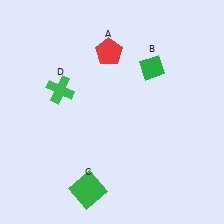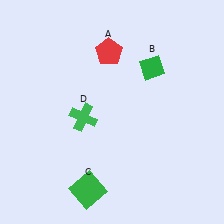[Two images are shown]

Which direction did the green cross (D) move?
The green cross (D) moved down.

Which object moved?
The green cross (D) moved down.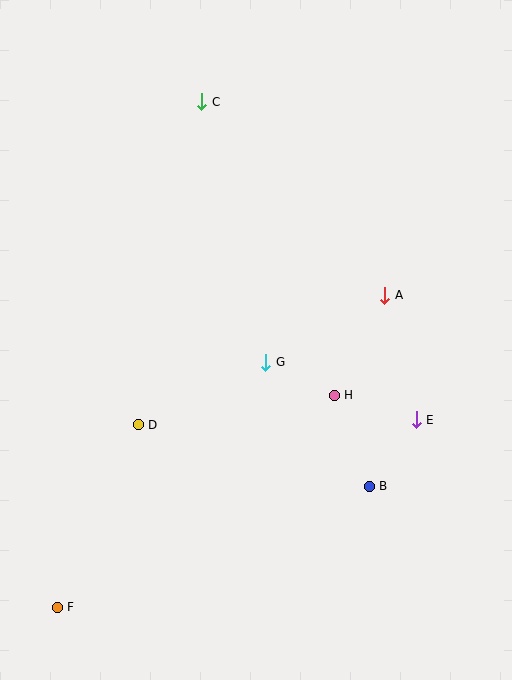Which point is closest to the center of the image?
Point G at (266, 362) is closest to the center.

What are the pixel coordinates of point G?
Point G is at (266, 362).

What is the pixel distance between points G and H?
The distance between G and H is 76 pixels.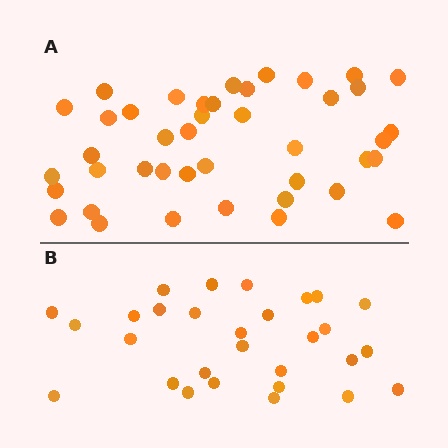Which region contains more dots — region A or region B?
Region A (the top region) has more dots.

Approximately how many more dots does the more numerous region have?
Region A has approximately 15 more dots than region B.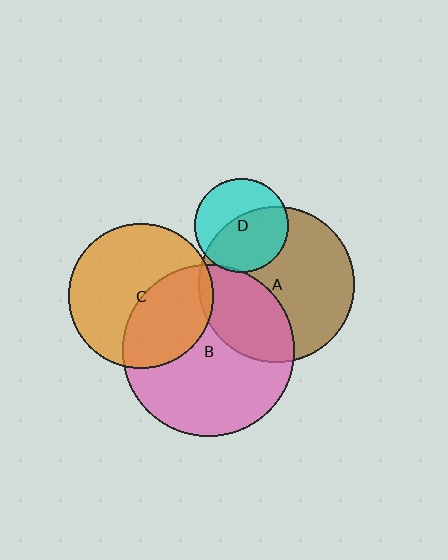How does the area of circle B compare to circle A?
Approximately 1.2 times.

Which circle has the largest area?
Circle B (pink).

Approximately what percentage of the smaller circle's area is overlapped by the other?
Approximately 55%.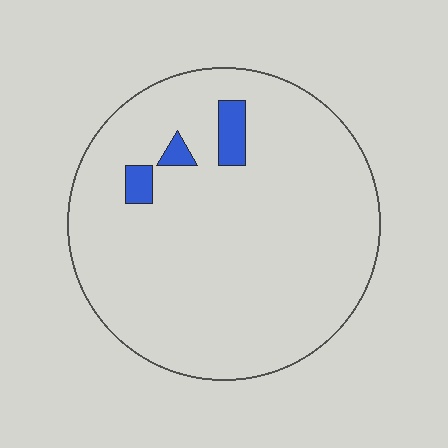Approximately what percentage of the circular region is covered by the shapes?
Approximately 5%.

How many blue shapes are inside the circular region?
3.